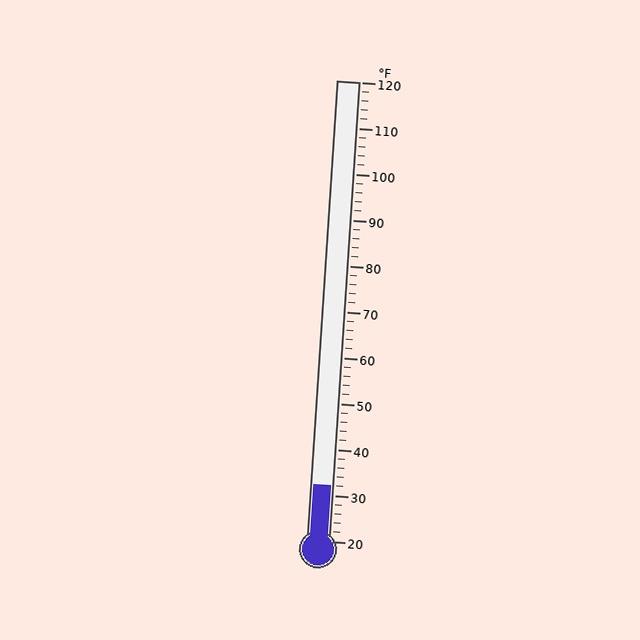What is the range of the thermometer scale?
The thermometer scale ranges from 20°F to 120°F.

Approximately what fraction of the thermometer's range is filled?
The thermometer is filled to approximately 10% of its range.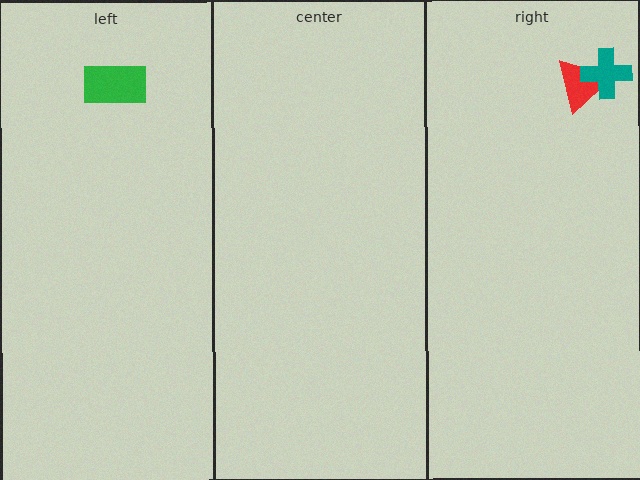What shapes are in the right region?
The red triangle, the teal cross.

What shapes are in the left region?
The green rectangle.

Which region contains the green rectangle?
The left region.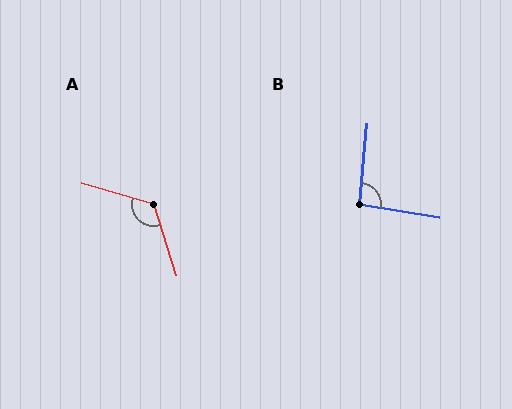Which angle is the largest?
A, at approximately 124 degrees.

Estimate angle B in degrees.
Approximately 93 degrees.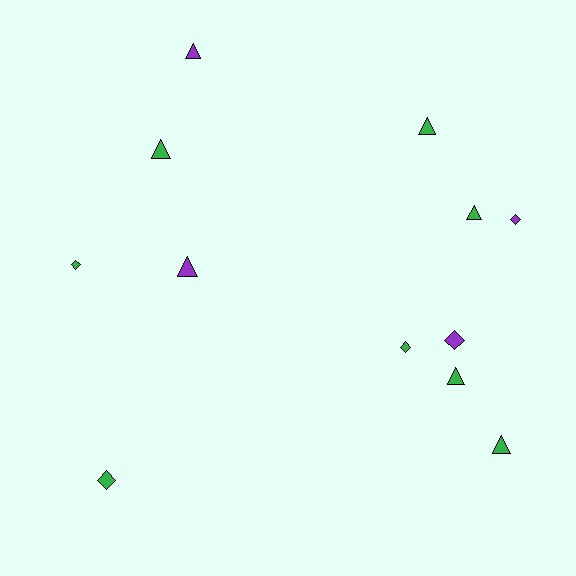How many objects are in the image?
There are 12 objects.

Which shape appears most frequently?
Triangle, with 7 objects.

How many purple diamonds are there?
There are 2 purple diamonds.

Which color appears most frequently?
Green, with 8 objects.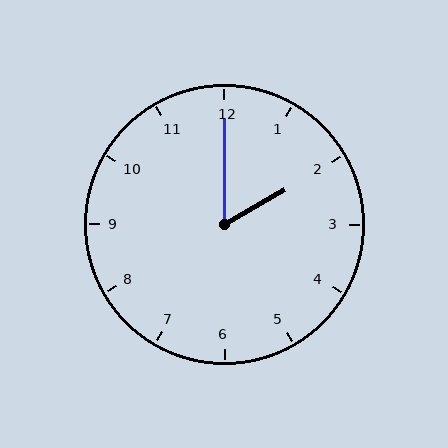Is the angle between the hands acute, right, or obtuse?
It is acute.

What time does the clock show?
2:00.